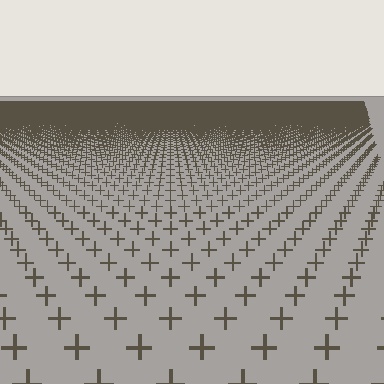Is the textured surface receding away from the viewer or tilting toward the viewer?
The surface is receding away from the viewer. Texture elements get smaller and denser toward the top.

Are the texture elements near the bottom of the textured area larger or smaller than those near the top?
Larger. Near the bottom, elements are closer to the viewer and appear at a bigger on-screen size.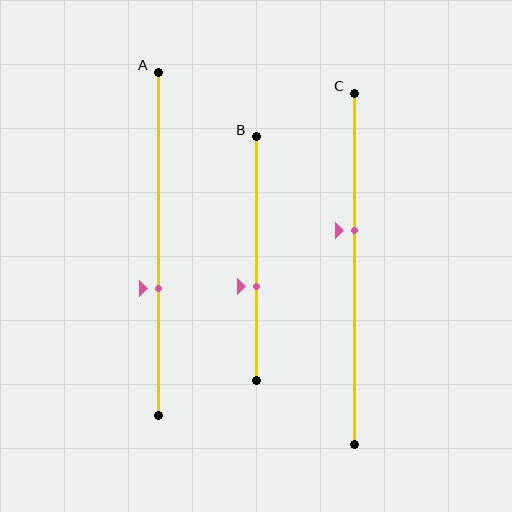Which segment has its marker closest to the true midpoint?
Segment C has its marker closest to the true midpoint.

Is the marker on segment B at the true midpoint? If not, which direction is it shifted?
No, the marker on segment B is shifted downward by about 12% of the segment length.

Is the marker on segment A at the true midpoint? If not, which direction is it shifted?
No, the marker on segment A is shifted downward by about 13% of the segment length.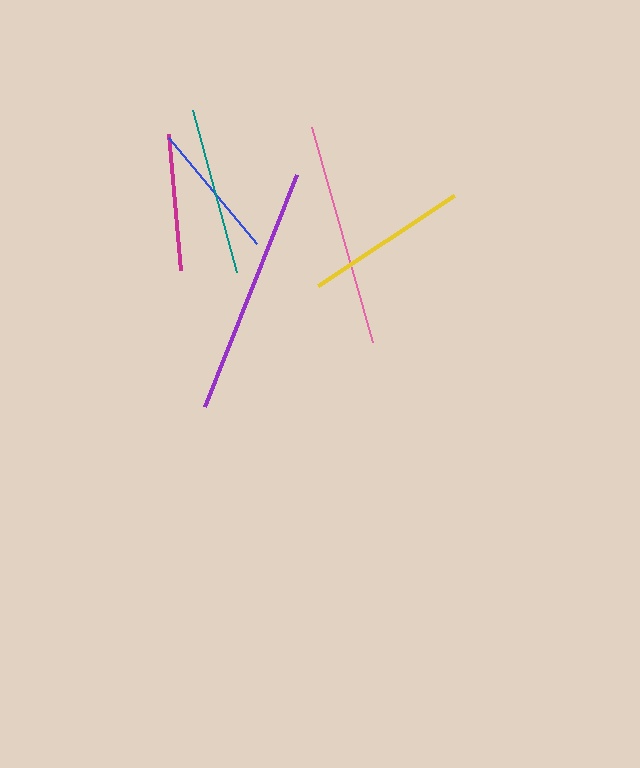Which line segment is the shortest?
The magenta line is the shortest at approximately 136 pixels.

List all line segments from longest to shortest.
From longest to shortest: purple, pink, teal, yellow, blue, magenta.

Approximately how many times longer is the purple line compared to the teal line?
The purple line is approximately 1.5 times the length of the teal line.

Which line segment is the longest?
The purple line is the longest at approximately 250 pixels.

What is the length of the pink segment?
The pink segment is approximately 223 pixels long.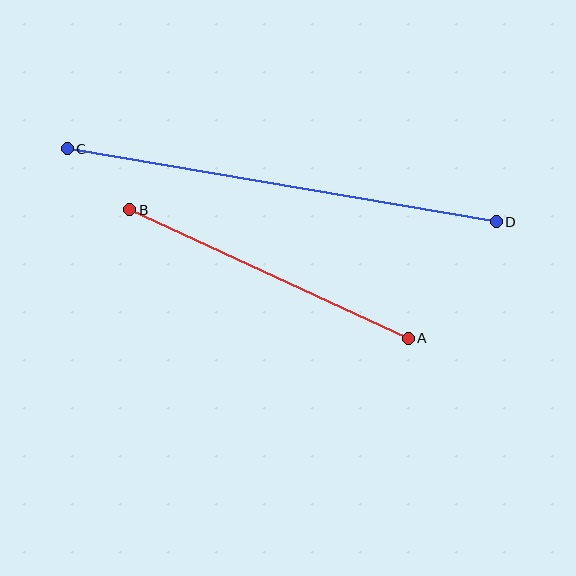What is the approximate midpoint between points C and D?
The midpoint is at approximately (282, 185) pixels.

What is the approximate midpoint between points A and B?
The midpoint is at approximately (269, 274) pixels.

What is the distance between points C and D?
The distance is approximately 435 pixels.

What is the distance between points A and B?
The distance is approximately 307 pixels.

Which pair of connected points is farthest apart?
Points C and D are farthest apart.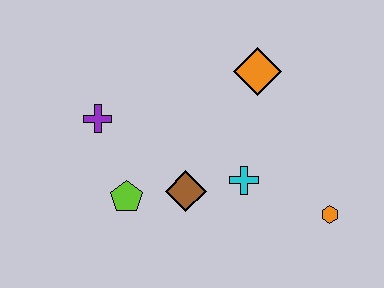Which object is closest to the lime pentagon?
The brown diamond is closest to the lime pentagon.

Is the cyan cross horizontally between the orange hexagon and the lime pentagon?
Yes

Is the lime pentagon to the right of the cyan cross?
No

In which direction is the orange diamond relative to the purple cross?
The orange diamond is to the right of the purple cross.